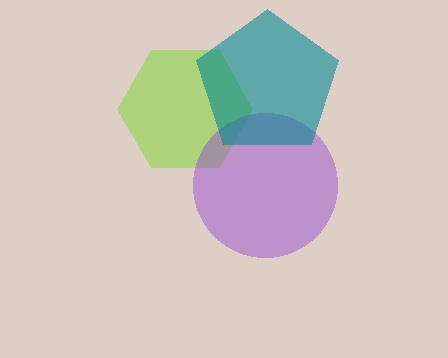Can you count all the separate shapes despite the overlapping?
Yes, there are 3 separate shapes.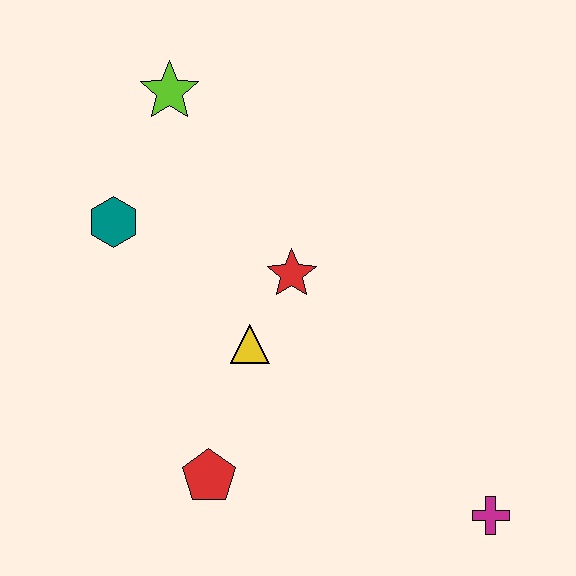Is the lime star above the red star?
Yes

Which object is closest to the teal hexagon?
The lime star is closest to the teal hexagon.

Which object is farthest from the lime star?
The magenta cross is farthest from the lime star.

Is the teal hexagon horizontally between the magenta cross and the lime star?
No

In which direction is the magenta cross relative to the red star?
The magenta cross is below the red star.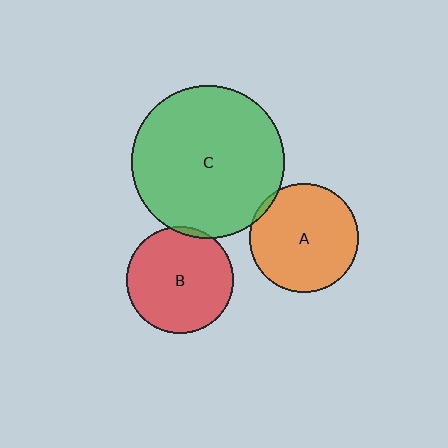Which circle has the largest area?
Circle C (green).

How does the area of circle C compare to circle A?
Approximately 2.0 times.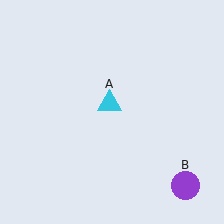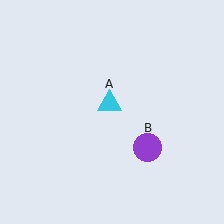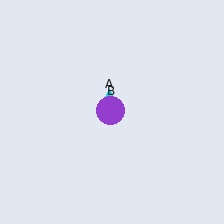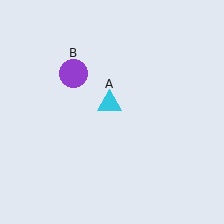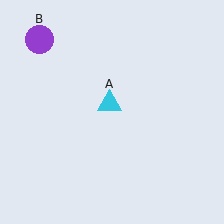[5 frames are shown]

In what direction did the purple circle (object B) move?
The purple circle (object B) moved up and to the left.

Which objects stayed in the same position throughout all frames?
Cyan triangle (object A) remained stationary.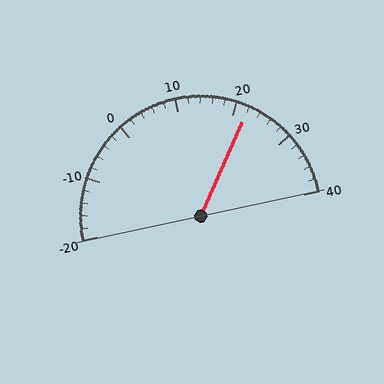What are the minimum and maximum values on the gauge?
The gauge ranges from -20 to 40.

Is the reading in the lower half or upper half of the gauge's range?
The reading is in the upper half of the range (-20 to 40).